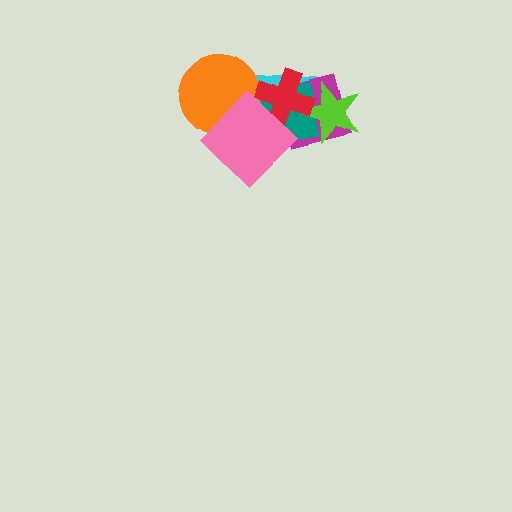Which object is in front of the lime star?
The red cross is in front of the lime star.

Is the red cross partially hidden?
Yes, it is partially covered by another shape.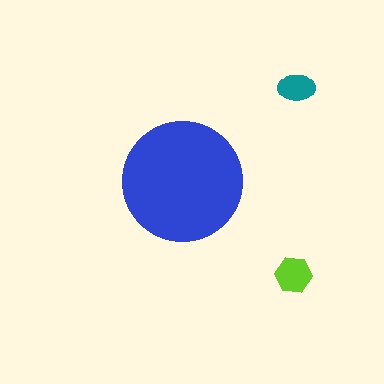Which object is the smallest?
The teal ellipse.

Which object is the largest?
The blue circle.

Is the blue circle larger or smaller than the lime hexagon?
Larger.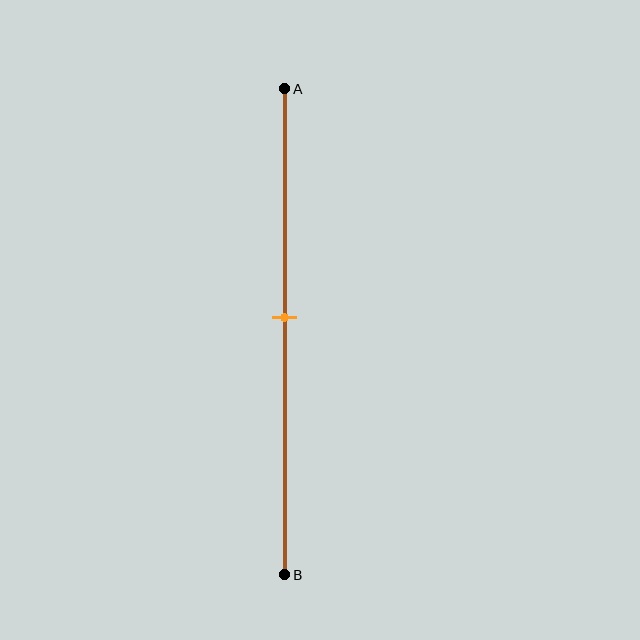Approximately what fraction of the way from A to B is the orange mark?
The orange mark is approximately 45% of the way from A to B.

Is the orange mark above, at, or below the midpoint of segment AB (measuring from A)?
The orange mark is approximately at the midpoint of segment AB.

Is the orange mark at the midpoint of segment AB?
Yes, the mark is approximately at the midpoint.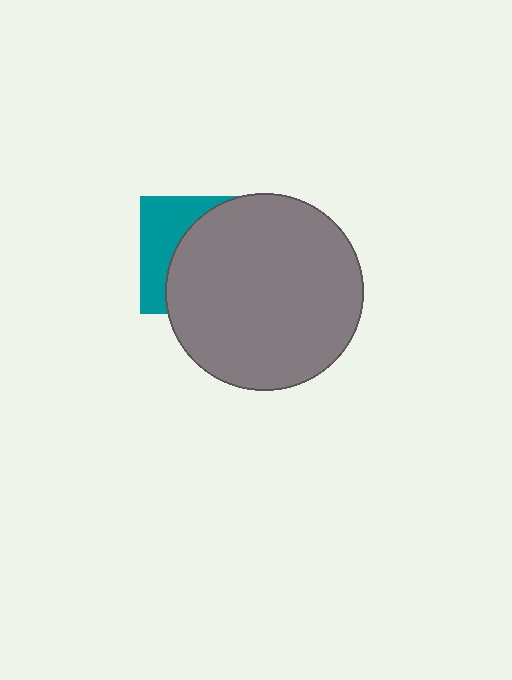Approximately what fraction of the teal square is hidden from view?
Roughly 65% of the teal square is hidden behind the gray circle.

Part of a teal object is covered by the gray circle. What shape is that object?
It is a square.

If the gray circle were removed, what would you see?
You would see the complete teal square.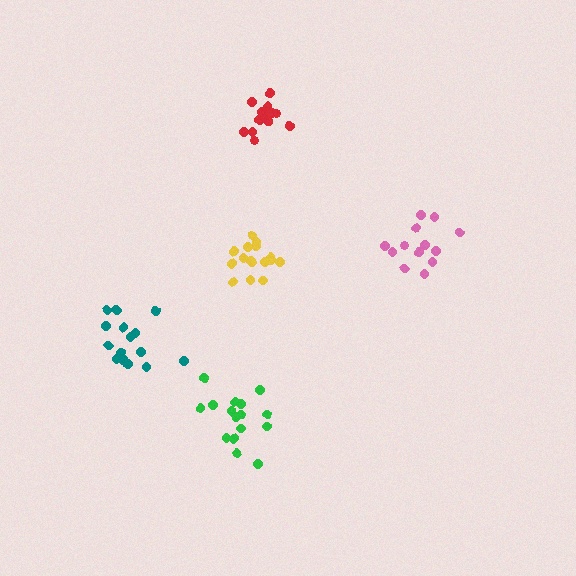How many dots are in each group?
Group 1: 16 dots, Group 2: 16 dots, Group 3: 13 dots, Group 4: 15 dots, Group 5: 15 dots (75 total).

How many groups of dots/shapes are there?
There are 5 groups.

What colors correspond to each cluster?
The clusters are colored: yellow, green, pink, red, teal.